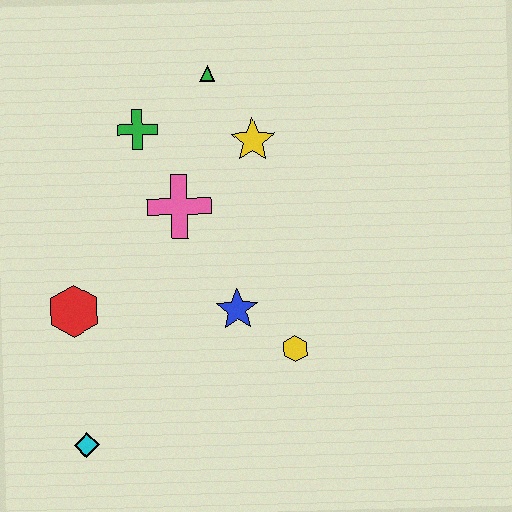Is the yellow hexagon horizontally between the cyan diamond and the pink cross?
No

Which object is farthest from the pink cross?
The cyan diamond is farthest from the pink cross.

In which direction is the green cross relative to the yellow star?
The green cross is to the left of the yellow star.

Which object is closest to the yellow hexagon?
The blue star is closest to the yellow hexagon.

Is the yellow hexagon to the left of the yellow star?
No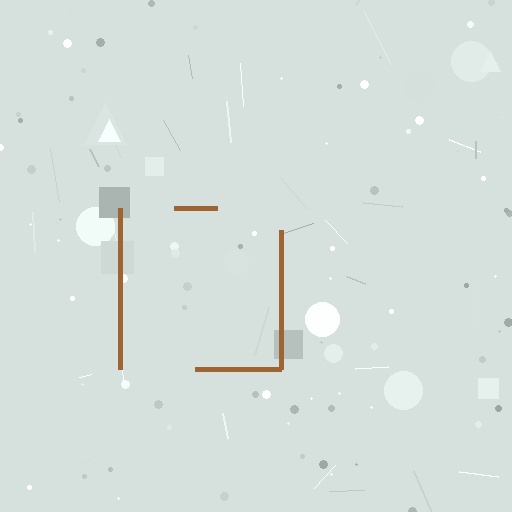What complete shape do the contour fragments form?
The contour fragments form a square.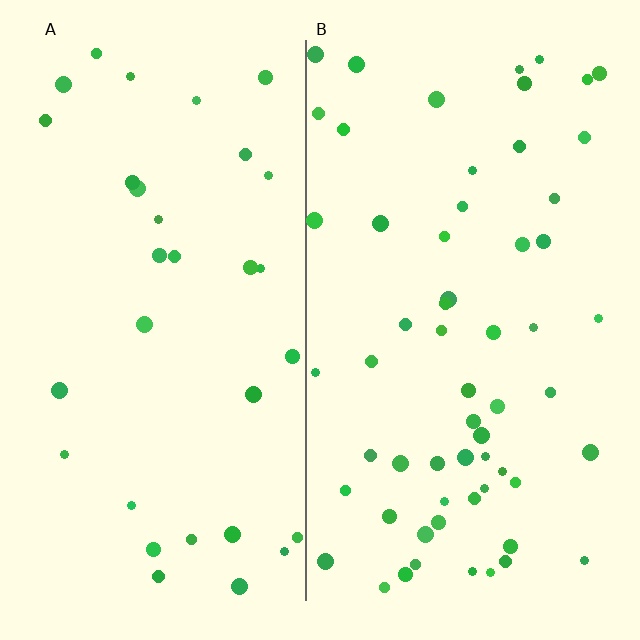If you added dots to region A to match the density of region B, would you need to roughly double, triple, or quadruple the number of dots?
Approximately double.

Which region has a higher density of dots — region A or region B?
B (the right).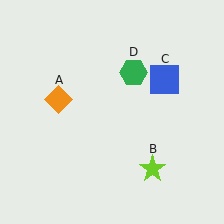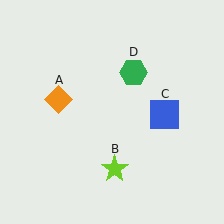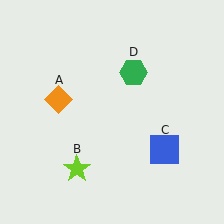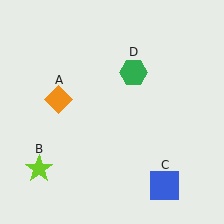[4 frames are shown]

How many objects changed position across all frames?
2 objects changed position: lime star (object B), blue square (object C).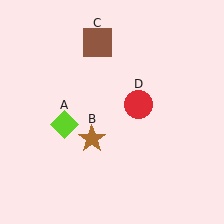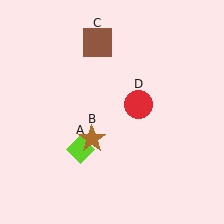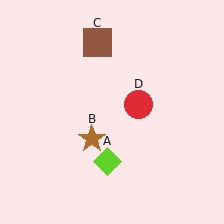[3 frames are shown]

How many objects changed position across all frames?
1 object changed position: lime diamond (object A).